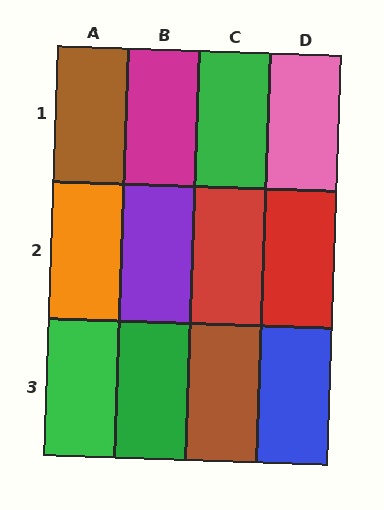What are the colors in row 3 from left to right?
Green, green, brown, blue.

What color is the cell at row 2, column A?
Orange.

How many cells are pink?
1 cell is pink.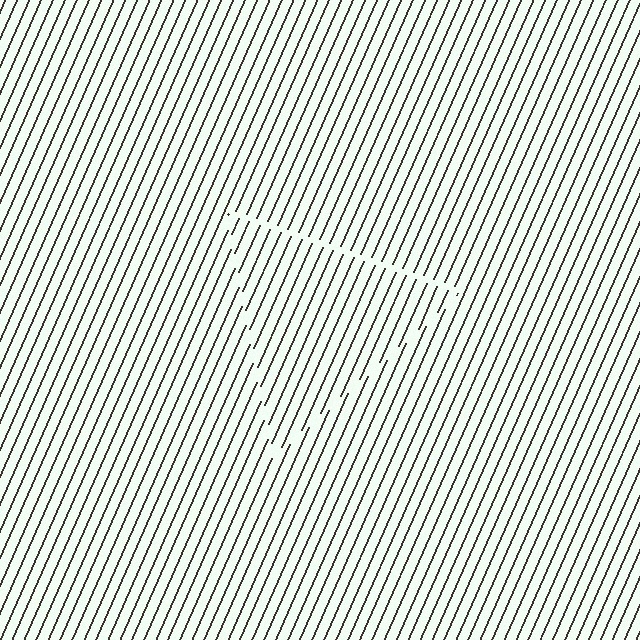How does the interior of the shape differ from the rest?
The interior of the shape contains the same grating, shifted by half a period — the contour is defined by the phase discontinuity where line-ends from the inner and outer gratings abut.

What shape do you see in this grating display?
An illusory triangle. The interior of the shape contains the same grating, shifted by half a period — the contour is defined by the phase discontinuity where line-ends from the inner and outer gratings abut.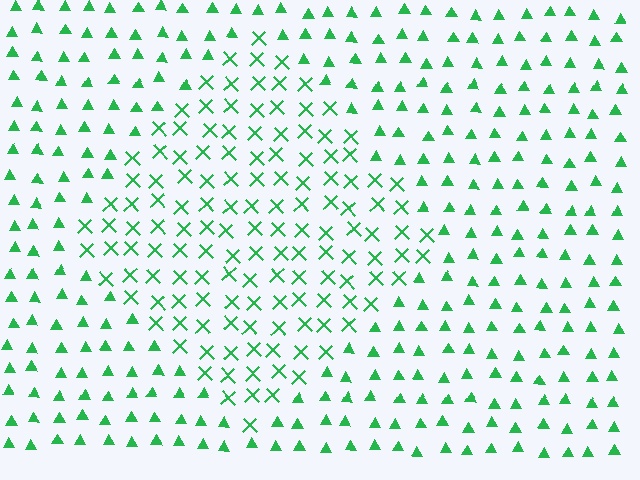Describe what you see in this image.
The image is filled with small green elements arranged in a uniform grid. A diamond-shaped region contains X marks, while the surrounding area contains triangles. The boundary is defined purely by the change in element shape.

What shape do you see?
I see a diamond.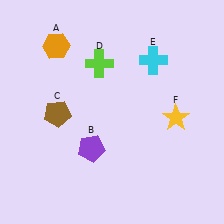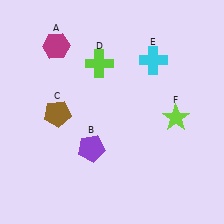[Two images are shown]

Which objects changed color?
A changed from orange to magenta. F changed from yellow to lime.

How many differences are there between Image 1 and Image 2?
There are 2 differences between the two images.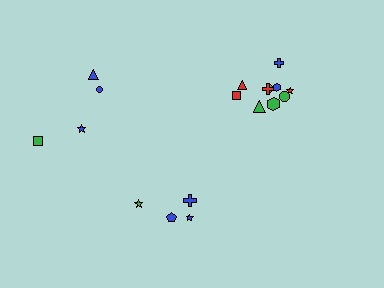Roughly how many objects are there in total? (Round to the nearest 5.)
Roughly 20 objects in total.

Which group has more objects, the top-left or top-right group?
The top-right group.